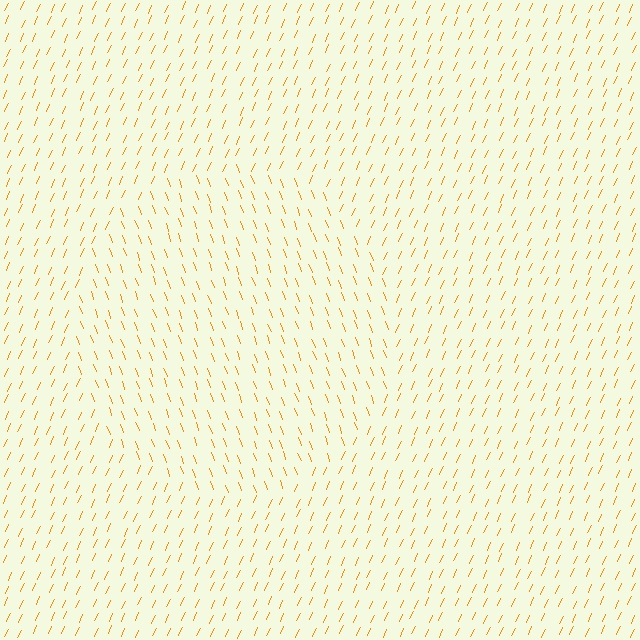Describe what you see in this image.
The image is filled with small orange line segments. A circle region in the image has lines oriented differently from the surrounding lines, creating a visible texture boundary.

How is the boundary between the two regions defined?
The boundary is defined purely by a change in line orientation (approximately 45 degrees difference). All lines are the same color and thickness.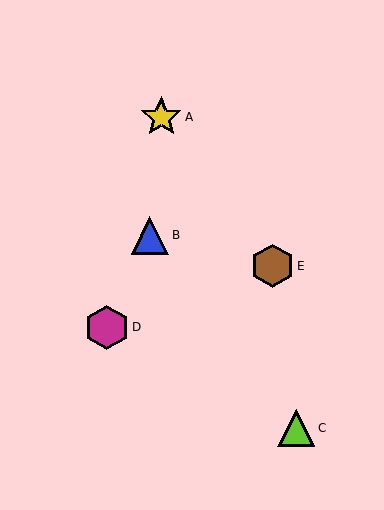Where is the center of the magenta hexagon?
The center of the magenta hexagon is at (107, 327).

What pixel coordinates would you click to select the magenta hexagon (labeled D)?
Click at (107, 327) to select the magenta hexagon D.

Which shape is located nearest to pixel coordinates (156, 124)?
The yellow star (labeled A) at (161, 117) is nearest to that location.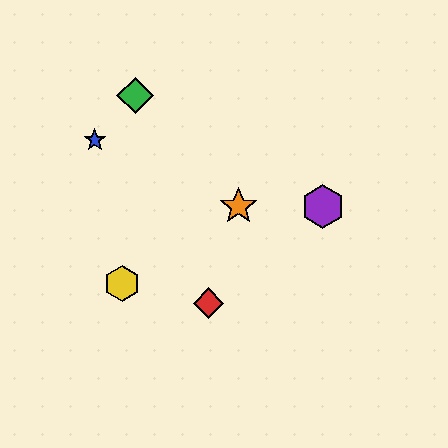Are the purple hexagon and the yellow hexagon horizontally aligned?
No, the purple hexagon is at y≈206 and the yellow hexagon is at y≈283.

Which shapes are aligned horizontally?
The purple hexagon, the orange star are aligned horizontally.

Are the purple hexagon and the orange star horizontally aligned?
Yes, both are at y≈206.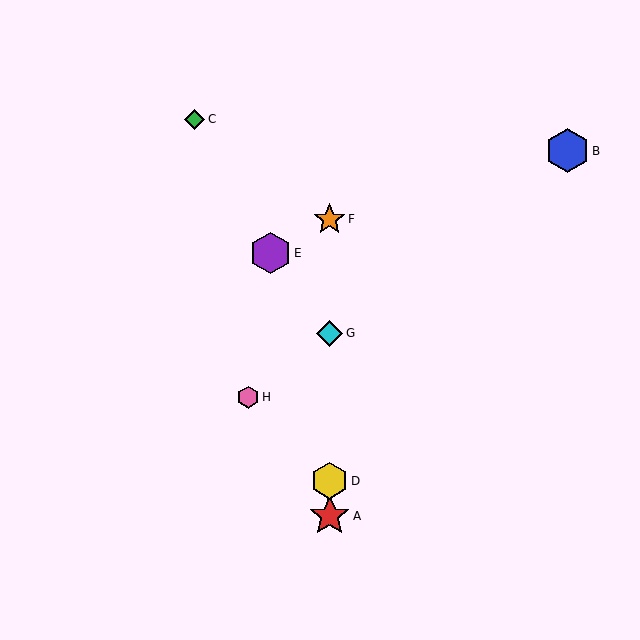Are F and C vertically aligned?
No, F is at x≈330 and C is at x≈195.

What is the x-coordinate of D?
Object D is at x≈330.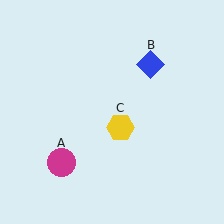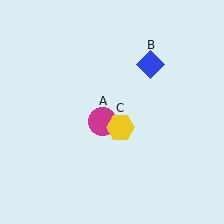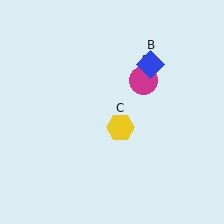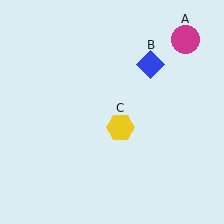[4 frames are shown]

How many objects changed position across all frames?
1 object changed position: magenta circle (object A).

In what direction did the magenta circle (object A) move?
The magenta circle (object A) moved up and to the right.